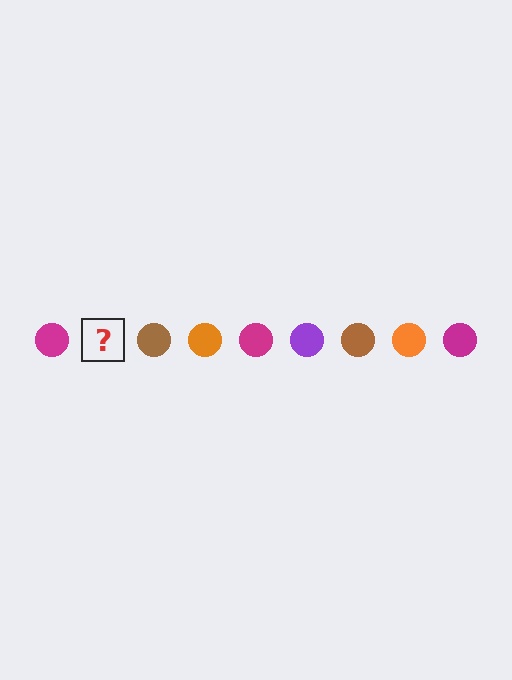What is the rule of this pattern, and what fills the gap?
The rule is that the pattern cycles through magenta, purple, brown, orange circles. The gap should be filled with a purple circle.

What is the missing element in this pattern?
The missing element is a purple circle.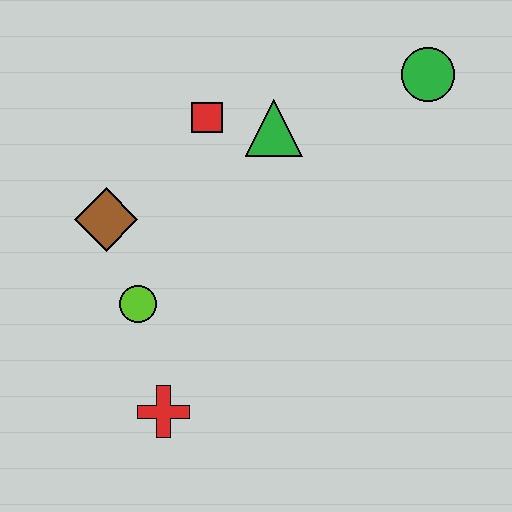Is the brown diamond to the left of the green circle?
Yes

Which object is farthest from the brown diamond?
The green circle is farthest from the brown diamond.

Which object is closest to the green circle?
The green triangle is closest to the green circle.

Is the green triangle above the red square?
No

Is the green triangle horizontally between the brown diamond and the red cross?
No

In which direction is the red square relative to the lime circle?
The red square is above the lime circle.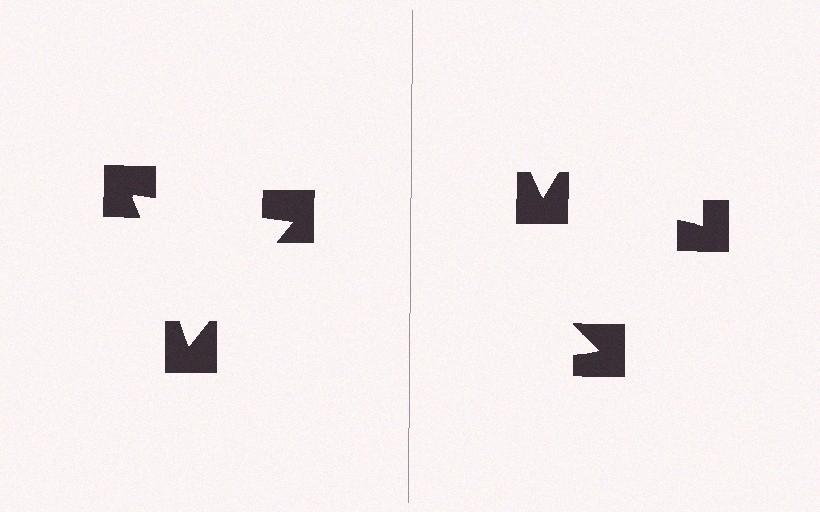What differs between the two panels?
The notched squares are positioned identically on both sides; only the wedge orientations differ. On the left they align to a triangle; on the right they are misaligned.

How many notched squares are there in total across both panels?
6 — 3 on each side.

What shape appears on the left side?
An illusory triangle.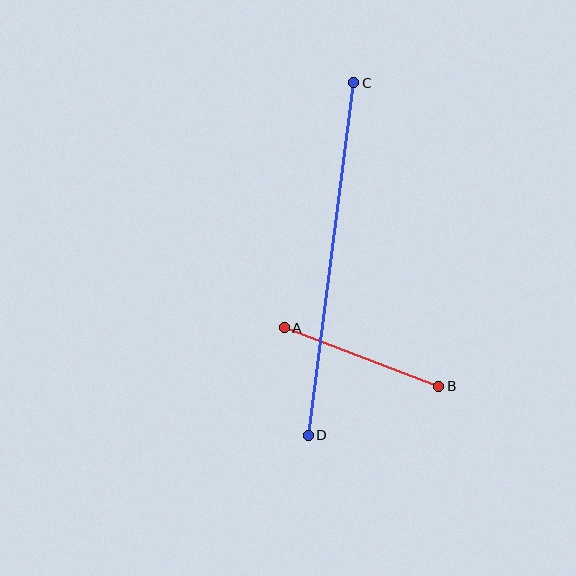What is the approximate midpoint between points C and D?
The midpoint is at approximately (331, 259) pixels.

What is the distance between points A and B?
The distance is approximately 165 pixels.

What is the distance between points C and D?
The distance is approximately 355 pixels.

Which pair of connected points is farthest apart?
Points C and D are farthest apart.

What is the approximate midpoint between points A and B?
The midpoint is at approximately (362, 357) pixels.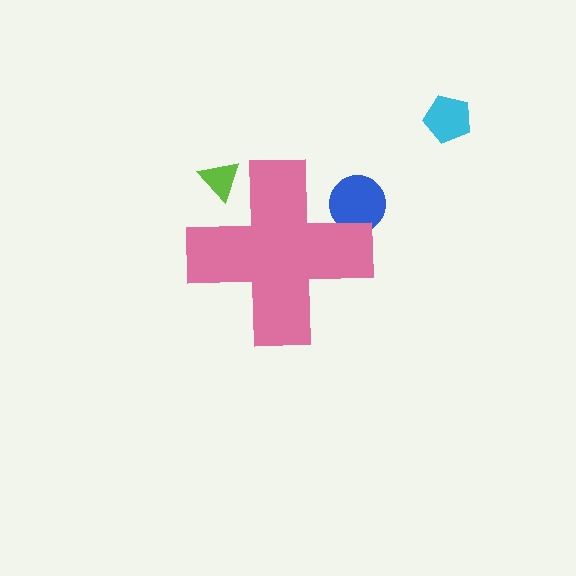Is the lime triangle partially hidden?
Yes, the lime triangle is partially hidden behind the pink cross.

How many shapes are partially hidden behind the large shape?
2 shapes are partially hidden.